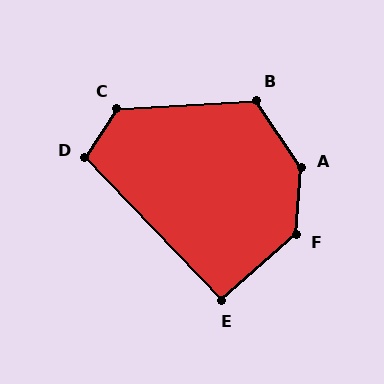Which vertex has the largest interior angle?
A, at approximately 142 degrees.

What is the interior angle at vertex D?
Approximately 103 degrees (obtuse).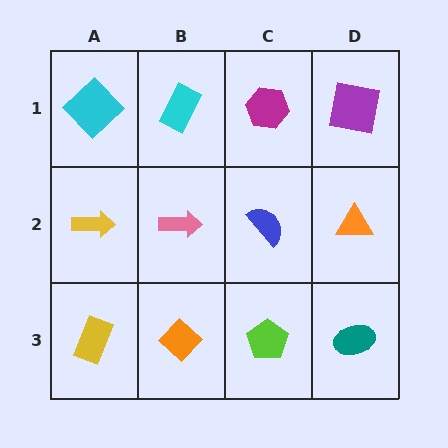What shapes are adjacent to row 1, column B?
A pink arrow (row 2, column B), a cyan diamond (row 1, column A), a magenta hexagon (row 1, column C).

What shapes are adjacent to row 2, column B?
A cyan rectangle (row 1, column B), an orange diamond (row 3, column B), a yellow arrow (row 2, column A), a blue semicircle (row 2, column C).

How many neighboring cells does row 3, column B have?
3.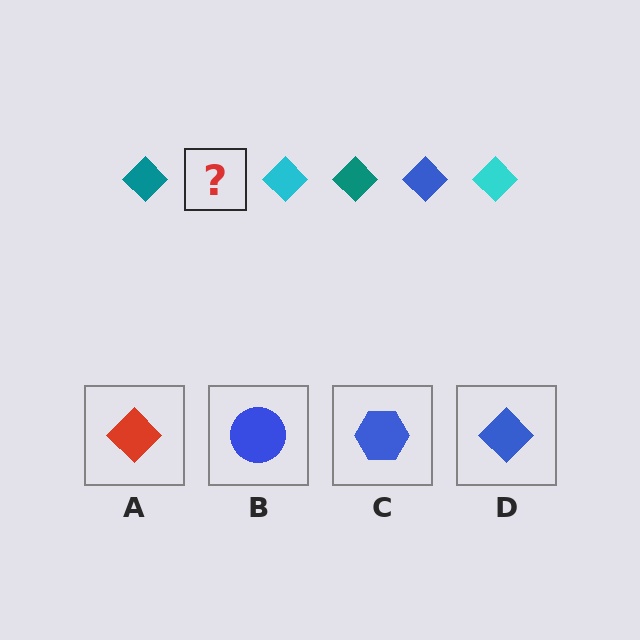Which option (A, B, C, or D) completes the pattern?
D.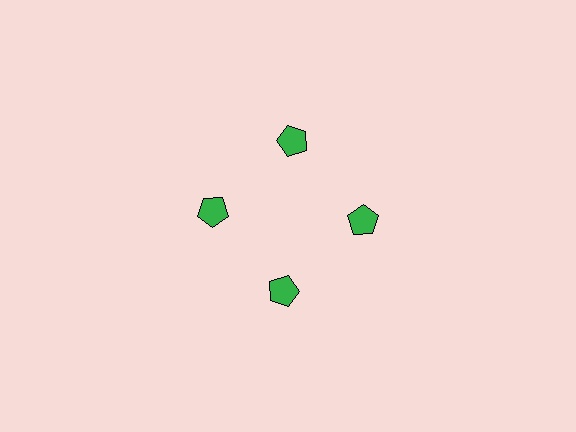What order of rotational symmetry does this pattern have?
This pattern has 4-fold rotational symmetry.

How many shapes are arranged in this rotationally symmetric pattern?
There are 4 shapes, arranged in 4 groups of 1.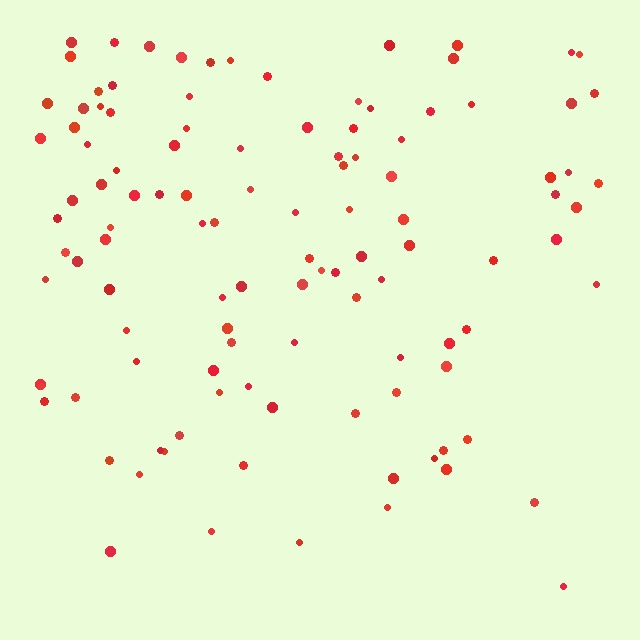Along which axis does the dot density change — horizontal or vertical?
Vertical.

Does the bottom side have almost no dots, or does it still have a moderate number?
Still a moderate number, just noticeably fewer than the top.